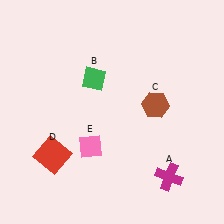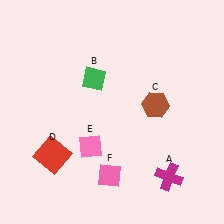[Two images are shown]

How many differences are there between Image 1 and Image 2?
There is 1 difference between the two images.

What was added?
A pink diamond (F) was added in Image 2.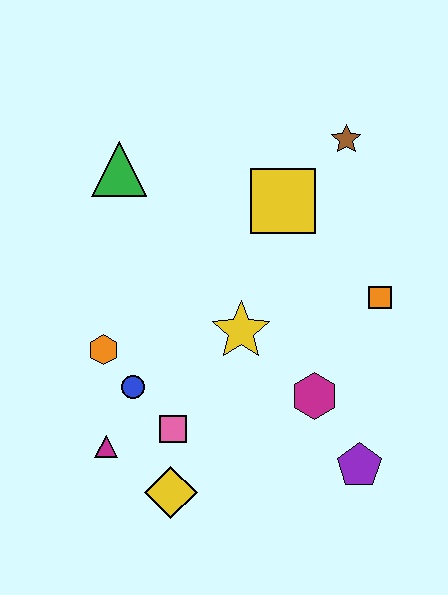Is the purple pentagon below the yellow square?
Yes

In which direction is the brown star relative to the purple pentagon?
The brown star is above the purple pentagon.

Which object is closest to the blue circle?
The orange hexagon is closest to the blue circle.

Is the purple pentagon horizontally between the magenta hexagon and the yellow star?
No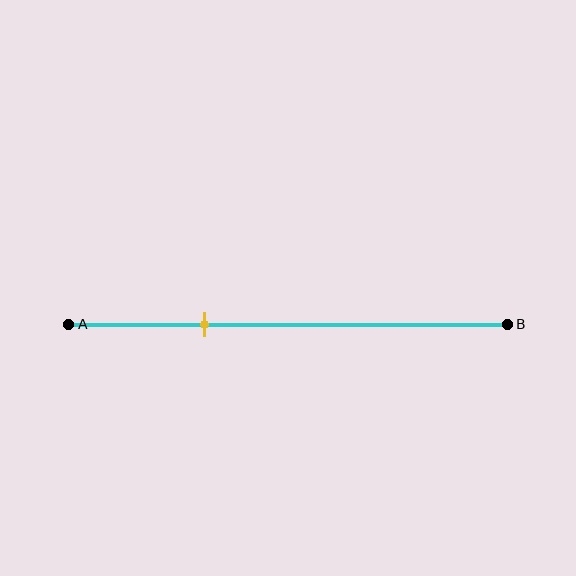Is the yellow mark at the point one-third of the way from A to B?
Yes, the mark is approximately at the one-third point.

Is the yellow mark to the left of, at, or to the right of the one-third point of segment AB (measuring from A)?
The yellow mark is approximately at the one-third point of segment AB.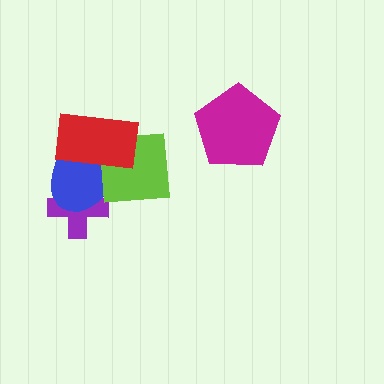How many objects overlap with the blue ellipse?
3 objects overlap with the blue ellipse.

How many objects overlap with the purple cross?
1 object overlaps with the purple cross.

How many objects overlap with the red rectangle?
2 objects overlap with the red rectangle.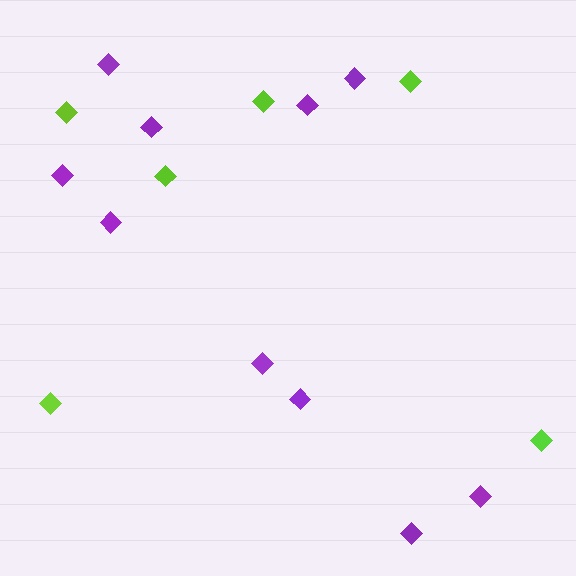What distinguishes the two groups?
There are 2 groups: one group of lime diamonds (6) and one group of purple diamonds (10).